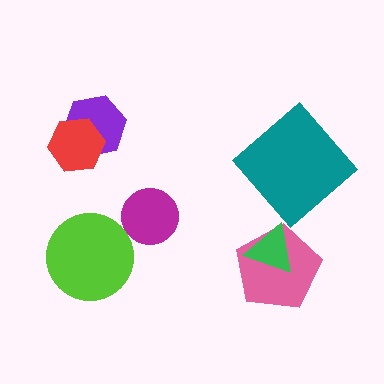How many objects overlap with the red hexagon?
1 object overlaps with the red hexagon.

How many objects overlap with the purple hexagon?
1 object overlaps with the purple hexagon.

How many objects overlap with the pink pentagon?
1 object overlaps with the pink pentagon.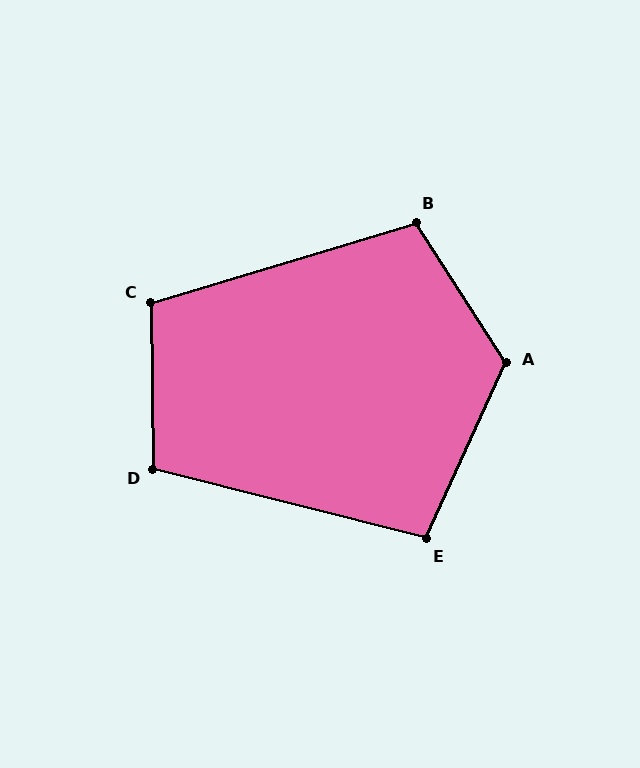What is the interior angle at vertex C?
Approximately 106 degrees (obtuse).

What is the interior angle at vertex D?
Approximately 105 degrees (obtuse).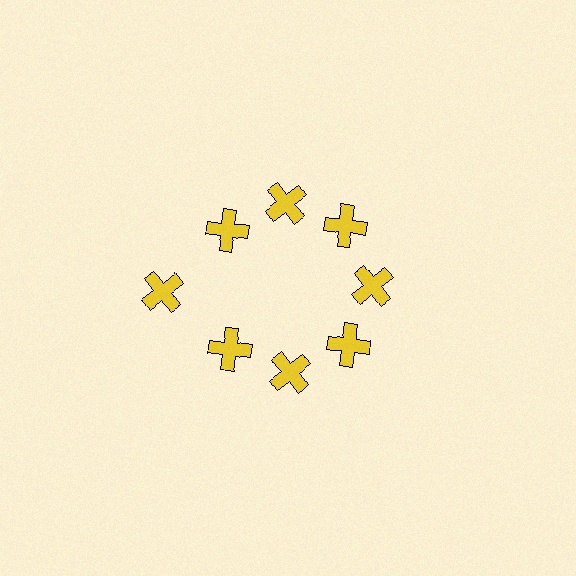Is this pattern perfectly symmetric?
No. The 8 yellow crosses are arranged in a ring, but one element near the 9 o'clock position is pushed outward from the center, breaking the 8-fold rotational symmetry.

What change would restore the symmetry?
The symmetry would be restored by moving it inward, back onto the ring so that all 8 crosses sit at equal angles and equal distance from the center.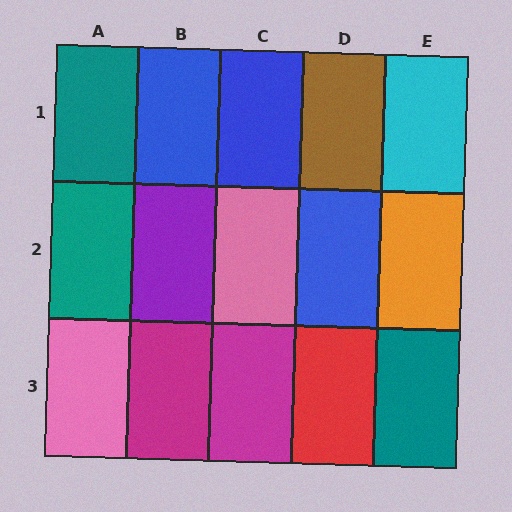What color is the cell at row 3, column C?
Magenta.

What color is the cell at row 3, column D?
Red.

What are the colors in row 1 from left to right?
Teal, blue, blue, brown, cyan.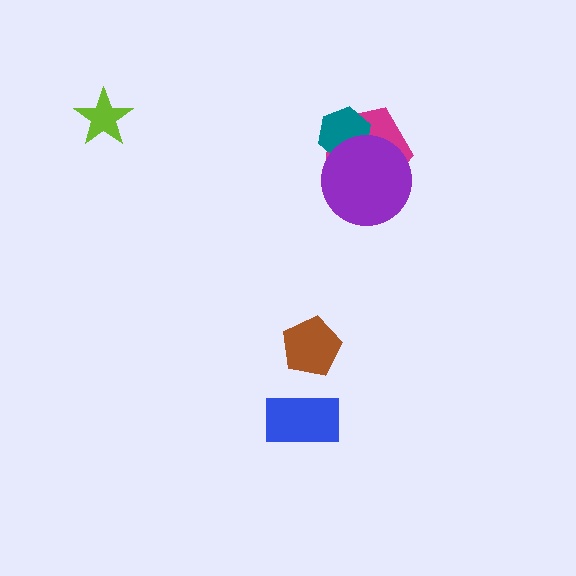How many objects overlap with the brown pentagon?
0 objects overlap with the brown pentagon.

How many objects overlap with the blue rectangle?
0 objects overlap with the blue rectangle.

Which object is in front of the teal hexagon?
The purple circle is in front of the teal hexagon.